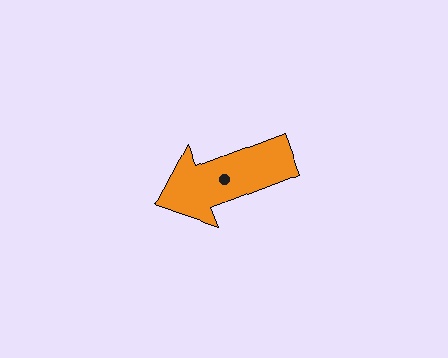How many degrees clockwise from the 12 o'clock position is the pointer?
Approximately 249 degrees.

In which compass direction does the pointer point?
West.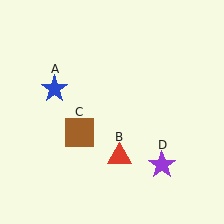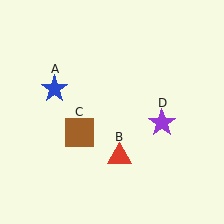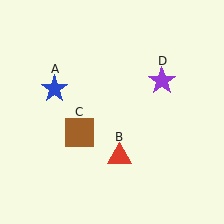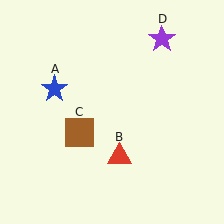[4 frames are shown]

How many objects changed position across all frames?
1 object changed position: purple star (object D).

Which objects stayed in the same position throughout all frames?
Blue star (object A) and red triangle (object B) and brown square (object C) remained stationary.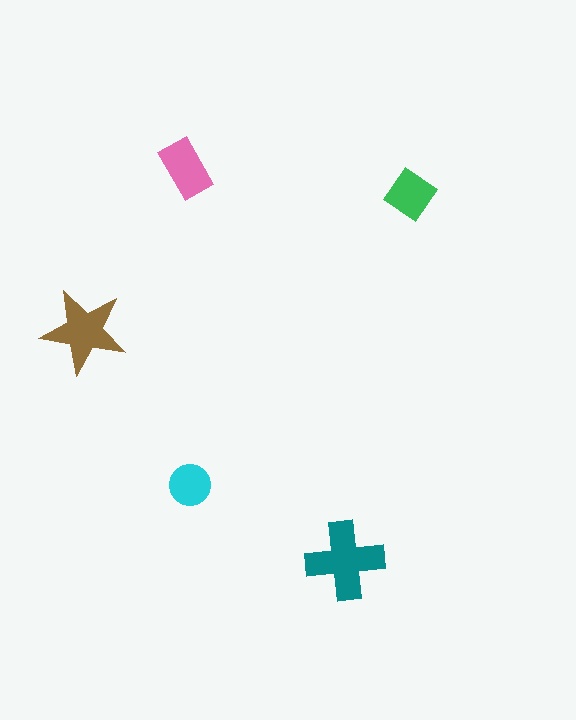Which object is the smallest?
The cyan circle.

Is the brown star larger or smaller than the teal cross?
Smaller.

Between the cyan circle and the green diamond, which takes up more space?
The green diamond.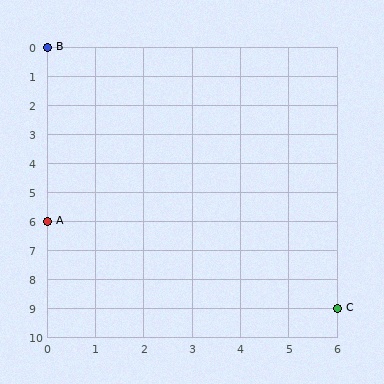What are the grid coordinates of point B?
Point B is at grid coordinates (0, 0).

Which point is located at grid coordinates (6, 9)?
Point C is at (6, 9).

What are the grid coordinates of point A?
Point A is at grid coordinates (0, 6).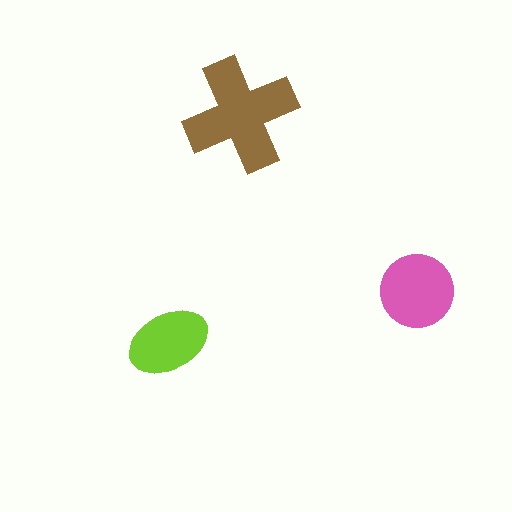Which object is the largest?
The brown cross.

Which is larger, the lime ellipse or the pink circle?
The pink circle.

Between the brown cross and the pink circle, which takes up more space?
The brown cross.